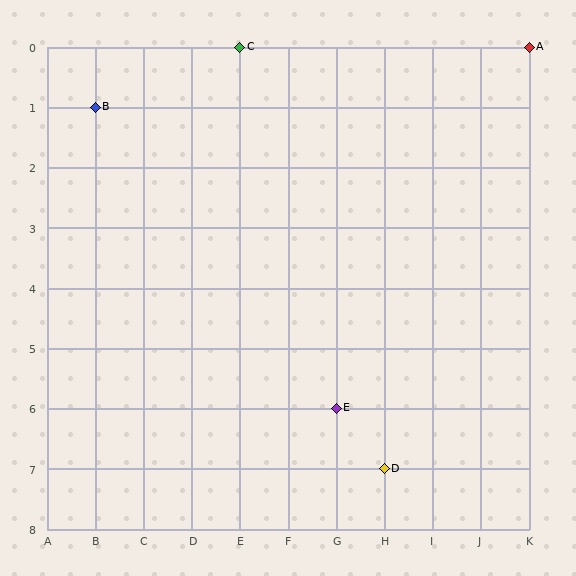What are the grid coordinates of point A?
Point A is at grid coordinates (K, 0).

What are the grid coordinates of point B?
Point B is at grid coordinates (B, 1).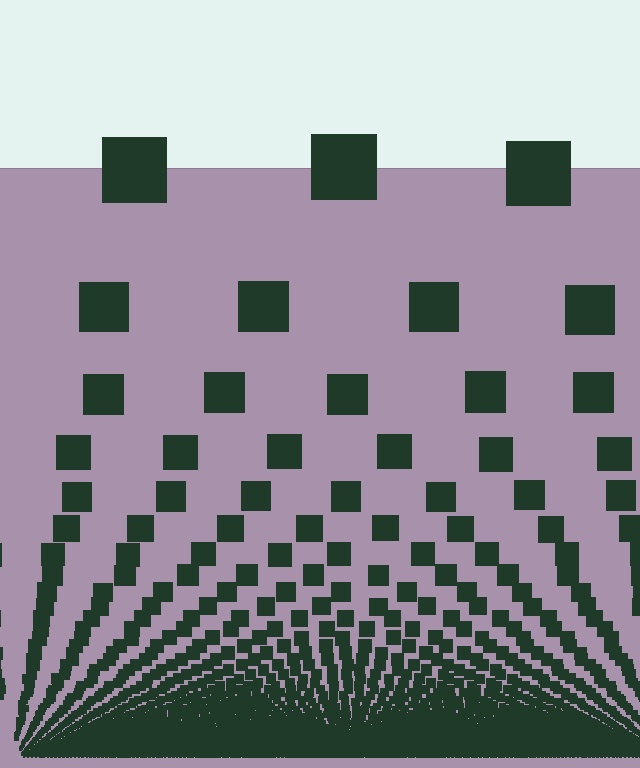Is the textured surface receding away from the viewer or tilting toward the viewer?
The surface appears to tilt toward the viewer. Texture elements get larger and sparser toward the top.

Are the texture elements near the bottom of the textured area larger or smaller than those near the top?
Smaller. The gradient is inverted — elements near the bottom are smaller and denser.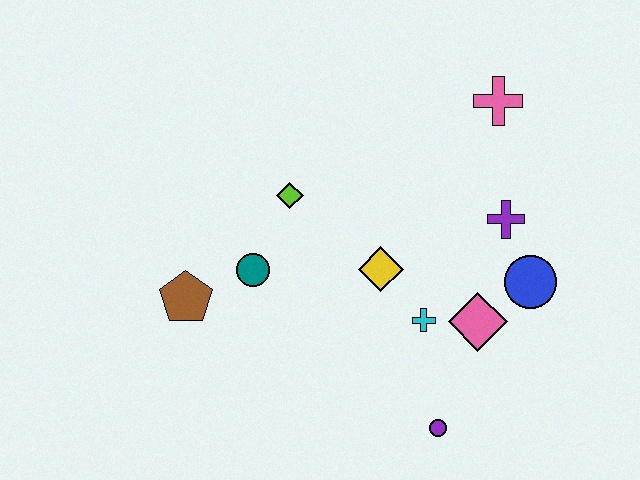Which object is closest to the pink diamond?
The cyan cross is closest to the pink diamond.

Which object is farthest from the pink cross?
The brown pentagon is farthest from the pink cross.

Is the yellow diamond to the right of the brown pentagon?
Yes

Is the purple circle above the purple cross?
No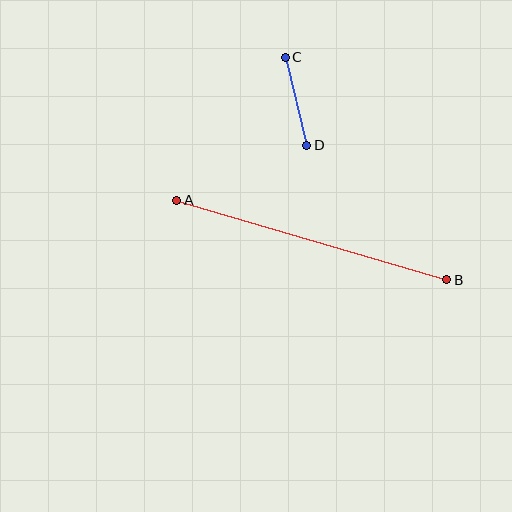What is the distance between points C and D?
The distance is approximately 91 pixels.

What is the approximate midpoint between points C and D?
The midpoint is at approximately (296, 101) pixels.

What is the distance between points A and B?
The distance is approximately 282 pixels.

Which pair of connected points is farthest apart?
Points A and B are farthest apart.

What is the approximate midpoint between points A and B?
The midpoint is at approximately (312, 240) pixels.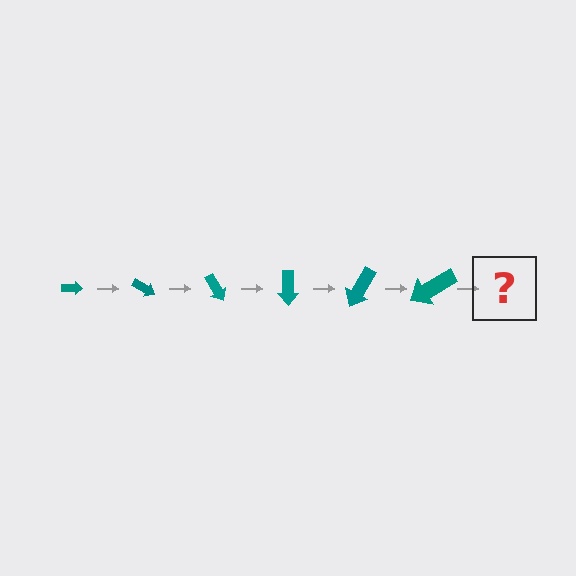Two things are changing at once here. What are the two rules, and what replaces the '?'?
The two rules are that the arrow grows larger each step and it rotates 30 degrees each step. The '?' should be an arrow, larger than the previous one and rotated 180 degrees from the start.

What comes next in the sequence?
The next element should be an arrow, larger than the previous one and rotated 180 degrees from the start.